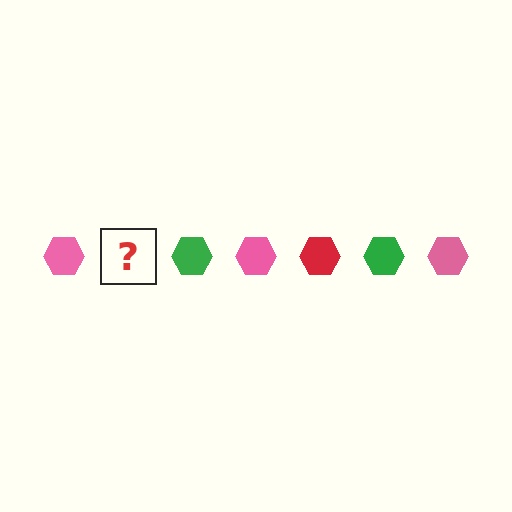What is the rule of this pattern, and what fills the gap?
The rule is that the pattern cycles through pink, red, green hexagons. The gap should be filled with a red hexagon.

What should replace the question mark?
The question mark should be replaced with a red hexagon.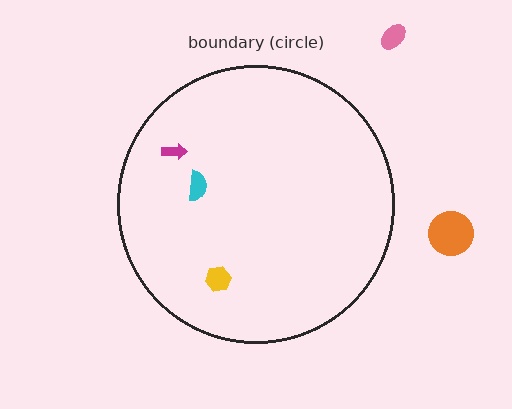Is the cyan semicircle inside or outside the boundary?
Inside.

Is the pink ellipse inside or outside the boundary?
Outside.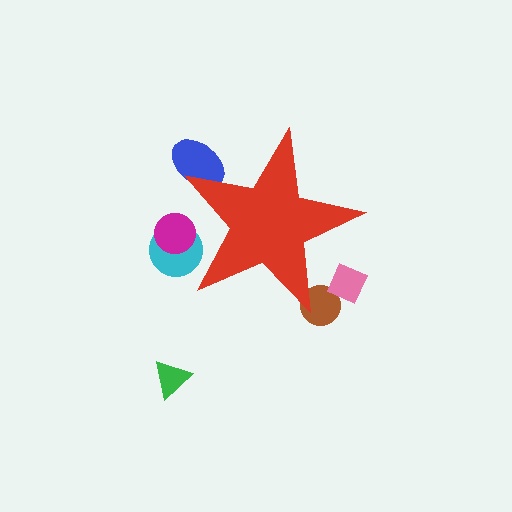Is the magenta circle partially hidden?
Yes, the magenta circle is partially hidden behind the red star.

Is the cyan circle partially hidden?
Yes, the cyan circle is partially hidden behind the red star.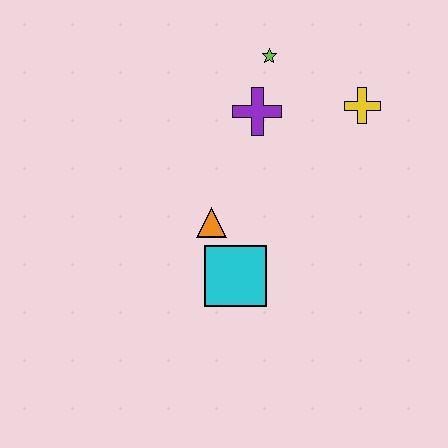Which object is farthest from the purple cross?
The cyan square is farthest from the purple cross.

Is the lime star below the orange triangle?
No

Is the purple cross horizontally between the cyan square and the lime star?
Yes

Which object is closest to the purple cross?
The lime star is closest to the purple cross.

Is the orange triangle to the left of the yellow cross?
Yes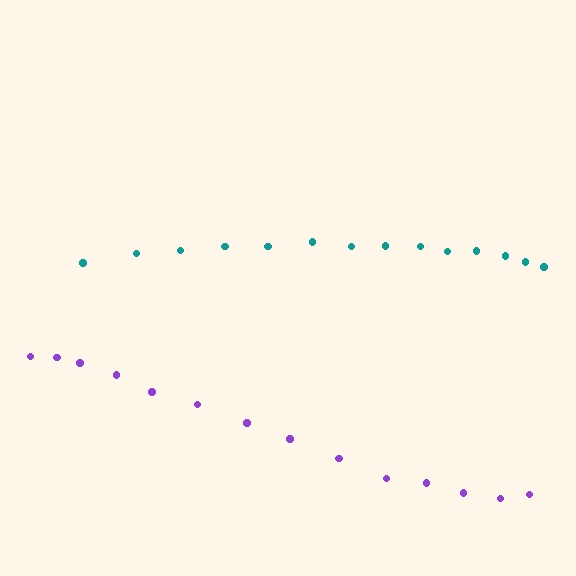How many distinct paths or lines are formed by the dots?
There are 2 distinct paths.